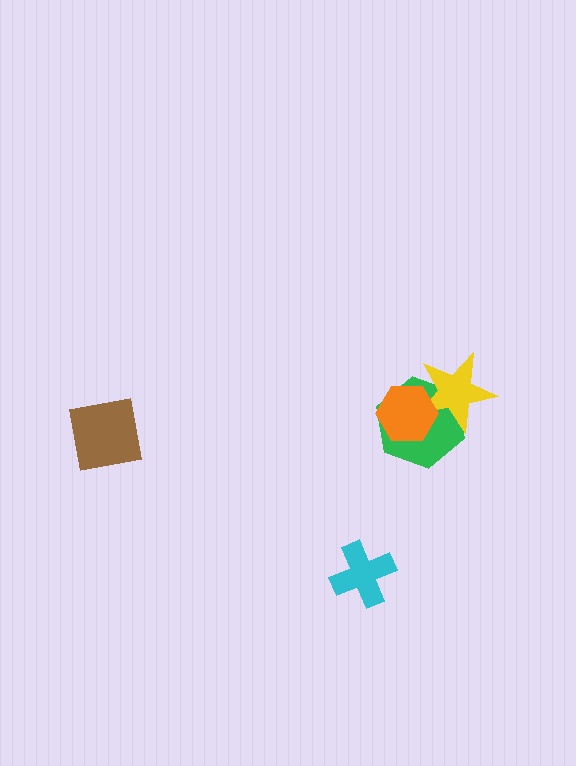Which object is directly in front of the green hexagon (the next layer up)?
The yellow star is directly in front of the green hexagon.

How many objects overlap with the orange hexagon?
2 objects overlap with the orange hexagon.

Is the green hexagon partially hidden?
Yes, it is partially covered by another shape.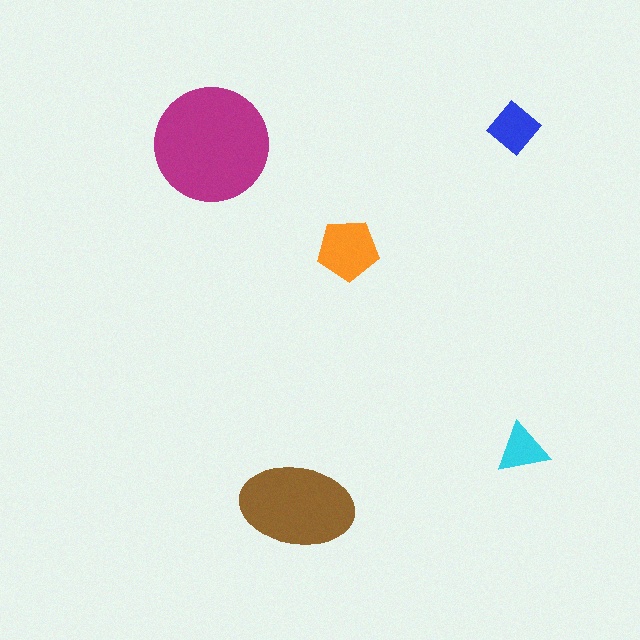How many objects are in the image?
There are 5 objects in the image.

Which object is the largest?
The magenta circle.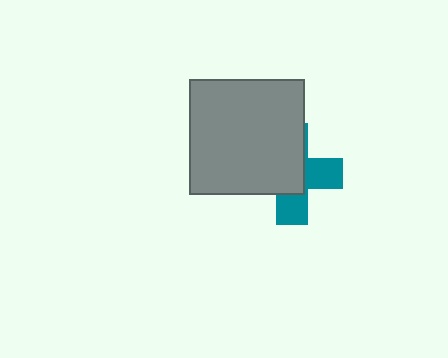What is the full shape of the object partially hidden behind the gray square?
The partially hidden object is a teal cross.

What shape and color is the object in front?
The object in front is a gray square.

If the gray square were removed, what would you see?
You would see the complete teal cross.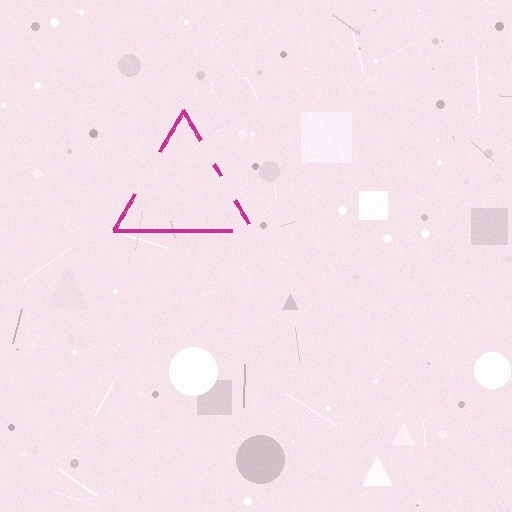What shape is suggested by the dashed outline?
The dashed outline suggests a triangle.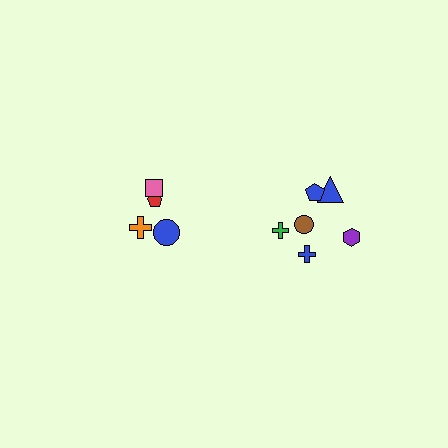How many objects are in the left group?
There are 4 objects.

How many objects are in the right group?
There are 6 objects.